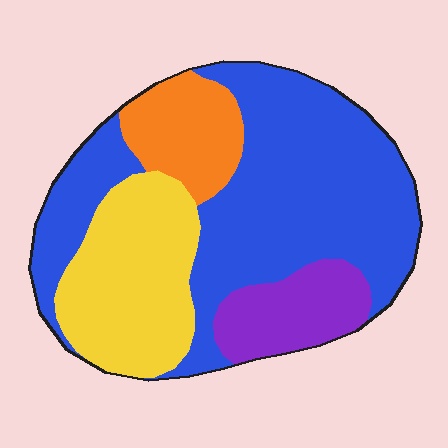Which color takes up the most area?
Blue, at roughly 50%.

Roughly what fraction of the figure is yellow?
Yellow covers roughly 25% of the figure.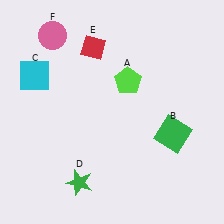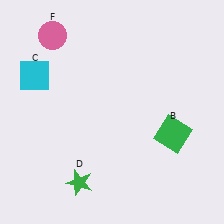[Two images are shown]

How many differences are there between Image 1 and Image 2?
There are 2 differences between the two images.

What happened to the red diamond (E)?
The red diamond (E) was removed in Image 2. It was in the top-left area of Image 1.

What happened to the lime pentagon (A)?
The lime pentagon (A) was removed in Image 2. It was in the top-right area of Image 1.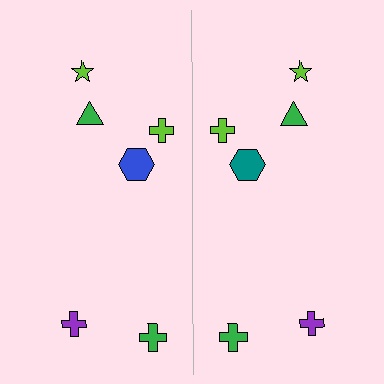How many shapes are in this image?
There are 12 shapes in this image.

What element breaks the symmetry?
The teal hexagon on the right side breaks the symmetry — its mirror counterpart is blue.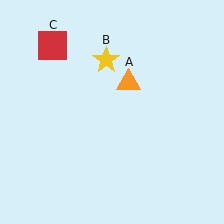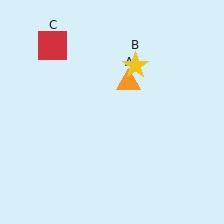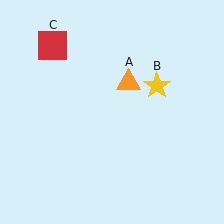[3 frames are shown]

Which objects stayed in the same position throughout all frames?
Orange triangle (object A) and red square (object C) remained stationary.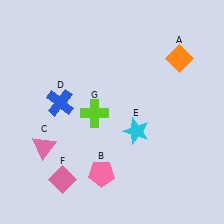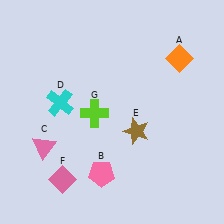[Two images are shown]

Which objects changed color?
D changed from blue to cyan. E changed from cyan to brown.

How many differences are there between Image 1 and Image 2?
There are 2 differences between the two images.